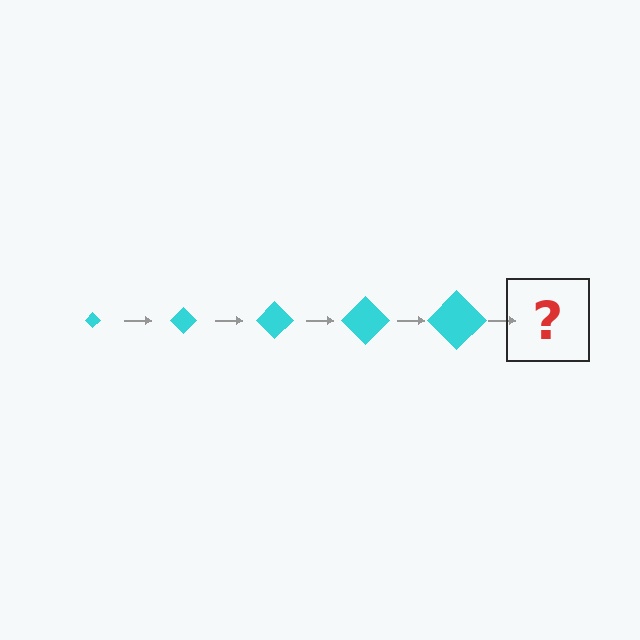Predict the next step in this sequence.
The next step is a cyan diamond, larger than the previous one.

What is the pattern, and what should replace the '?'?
The pattern is that the diamond gets progressively larger each step. The '?' should be a cyan diamond, larger than the previous one.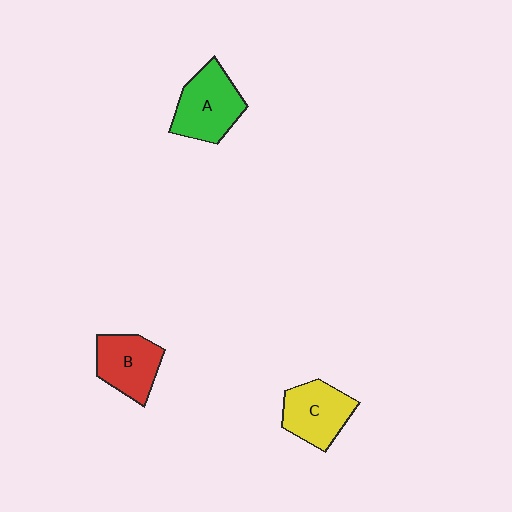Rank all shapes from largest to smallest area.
From largest to smallest: A (green), C (yellow), B (red).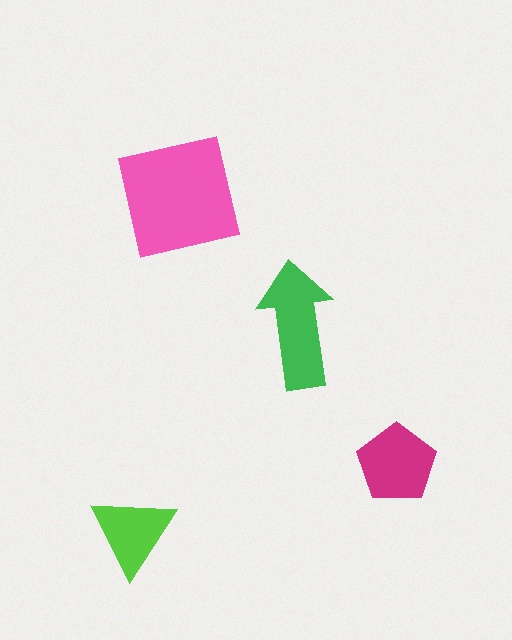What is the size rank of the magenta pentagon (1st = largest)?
3rd.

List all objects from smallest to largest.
The lime triangle, the magenta pentagon, the green arrow, the pink square.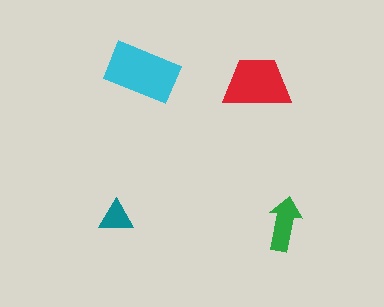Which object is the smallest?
The teal triangle.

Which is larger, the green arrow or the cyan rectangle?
The cyan rectangle.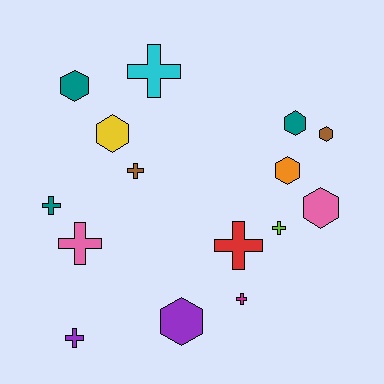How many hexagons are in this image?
There are 7 hexagons.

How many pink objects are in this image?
There are 2 pink objects.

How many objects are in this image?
There are 15 objects.